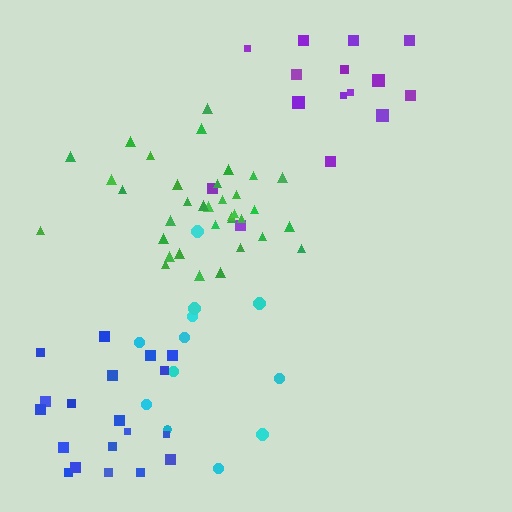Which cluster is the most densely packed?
Green.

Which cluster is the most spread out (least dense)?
Cyan.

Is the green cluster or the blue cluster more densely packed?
Green.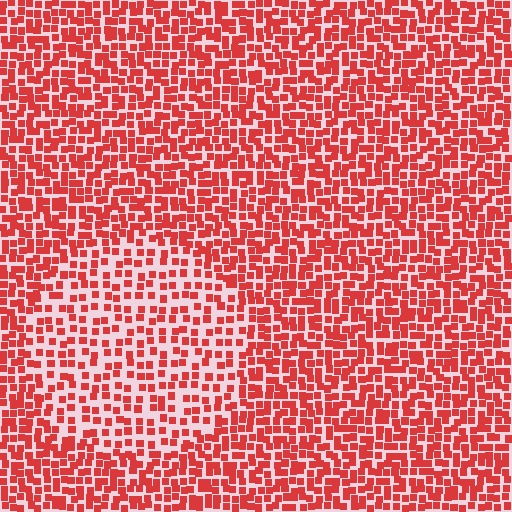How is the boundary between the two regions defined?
The boundary is defined by a change in element density (approximately 1.7x ratio). All elements are the same color, size, and shape.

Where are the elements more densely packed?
The elements are more densely packed outside the circle boundary.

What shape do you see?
I see a circle.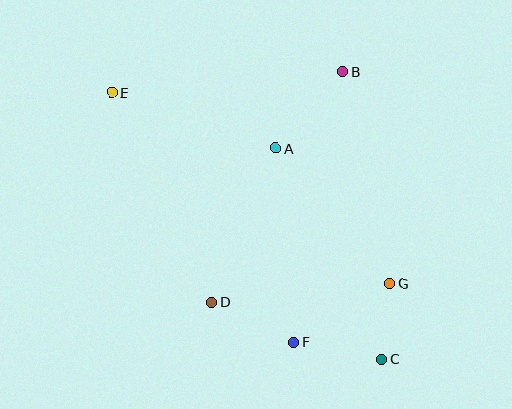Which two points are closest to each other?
Points C and G are closest to each other.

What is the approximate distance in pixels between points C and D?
The distance between C and D is approximately 180 pixels.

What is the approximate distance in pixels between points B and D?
The distance between B and D is approximately 265 pixels.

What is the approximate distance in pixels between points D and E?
The distance between D and E is approximately 233 pixels.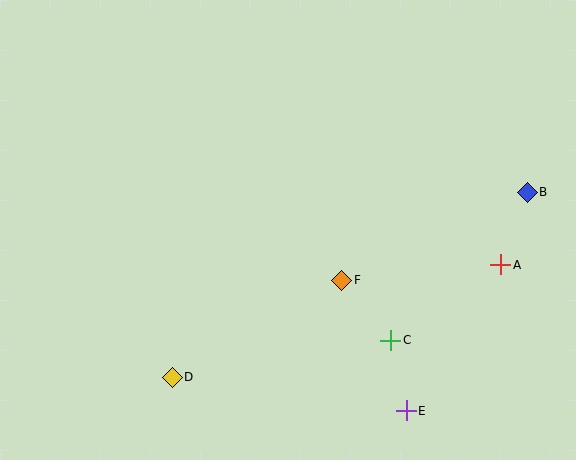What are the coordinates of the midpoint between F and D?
The midpoint between F and D is at (257, 329).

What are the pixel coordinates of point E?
Point E is at (406, 411).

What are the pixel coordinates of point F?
Point F is at (342, 280).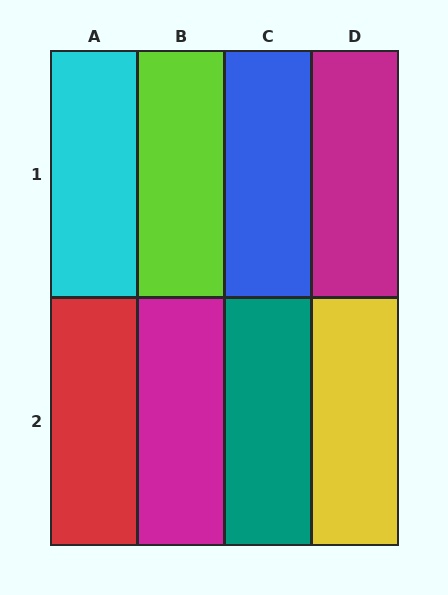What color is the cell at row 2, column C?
Teal.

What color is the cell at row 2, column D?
Yellow.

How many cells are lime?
1 cell is lime.